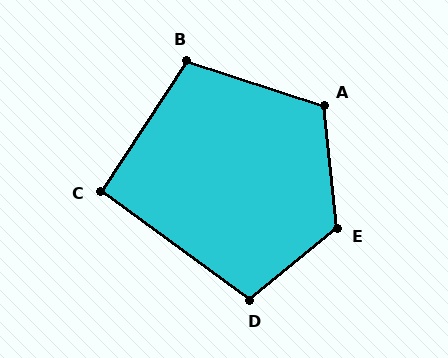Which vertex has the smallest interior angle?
C, at approximately 93 degrees.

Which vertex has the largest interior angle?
E, at approximately 123 degrees.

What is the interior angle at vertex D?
Approximately 105 degrees (obtuse).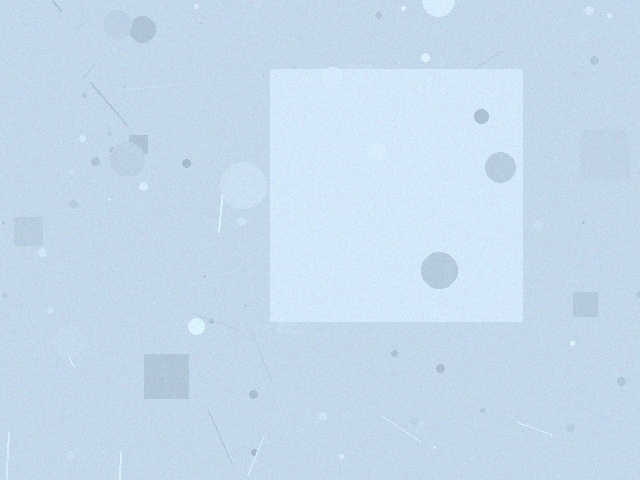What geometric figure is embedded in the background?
A square is embedded in the background.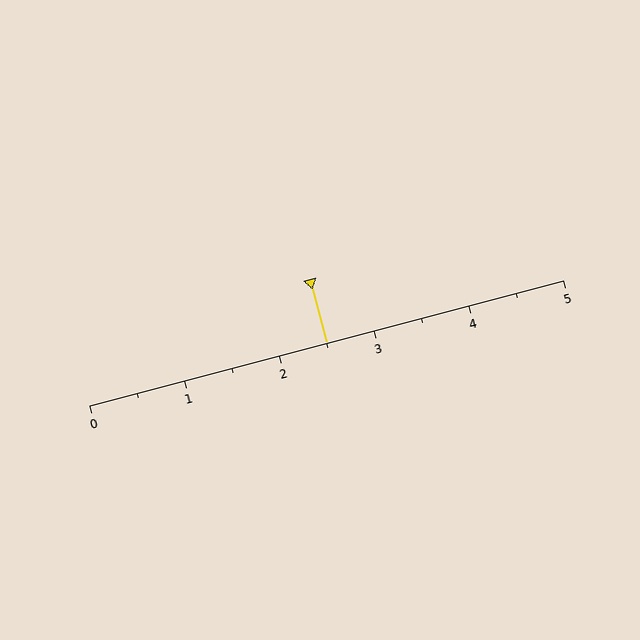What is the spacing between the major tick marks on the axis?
The major ticks are spaced 1 apart.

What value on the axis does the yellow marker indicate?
The marker indicates approximately 2.5.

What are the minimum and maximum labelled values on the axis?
The axis runs from 0 to 5.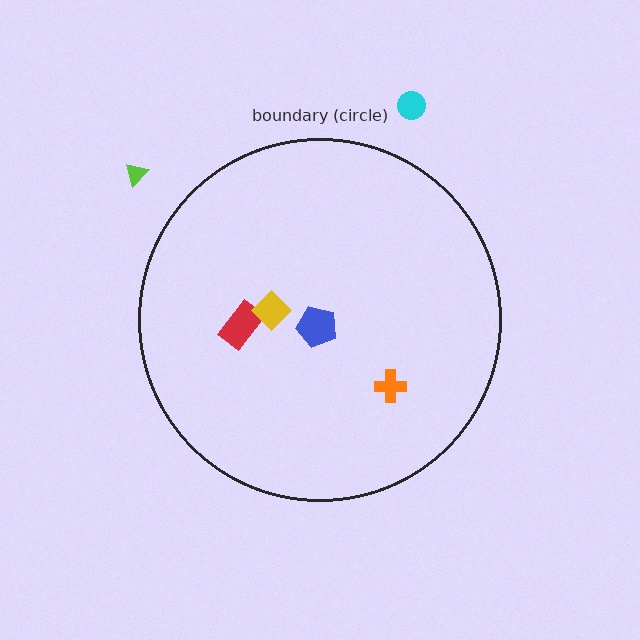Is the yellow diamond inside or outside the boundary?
Inside.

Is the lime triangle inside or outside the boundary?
Outside.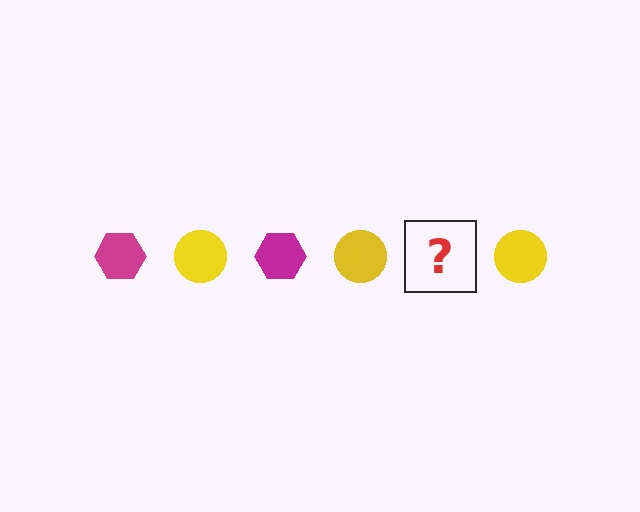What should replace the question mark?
The question mark should be replaced with a magenta hexagon.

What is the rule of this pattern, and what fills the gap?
The rule is that the pattern alternates between magenta hexagon and yellow circle. The gap should be filled with a magenta hexagon.